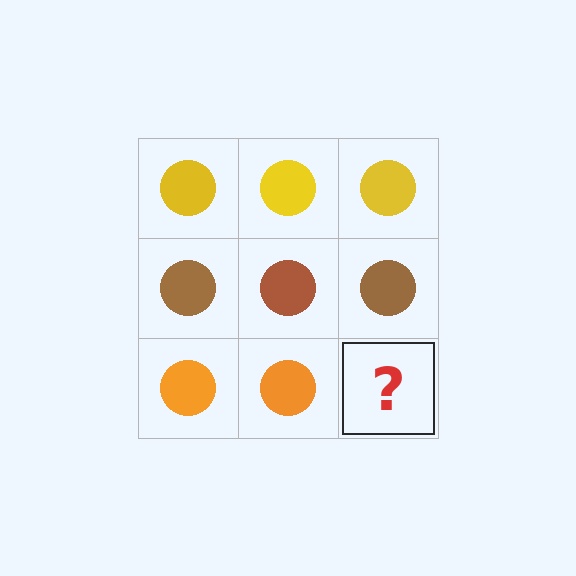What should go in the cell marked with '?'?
The missing cell should contain an orange circle.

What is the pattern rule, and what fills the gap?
The rule is that each row has a consistent color. The gap should be filled with an orange circle.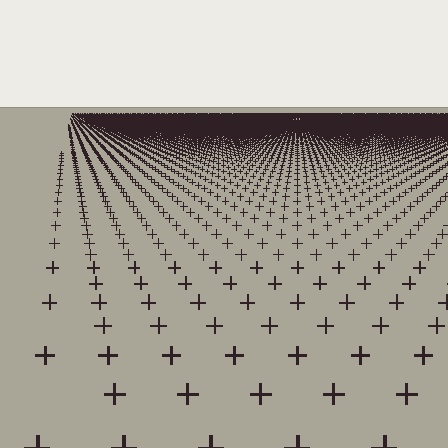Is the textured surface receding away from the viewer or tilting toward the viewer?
The surface is receding away from the viewer. Texture elements get smaller and denser toward the top.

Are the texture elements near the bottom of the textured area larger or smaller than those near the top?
Larger. Near the bottom, elements are closer to the viewer and appear at a bigger on-screen size.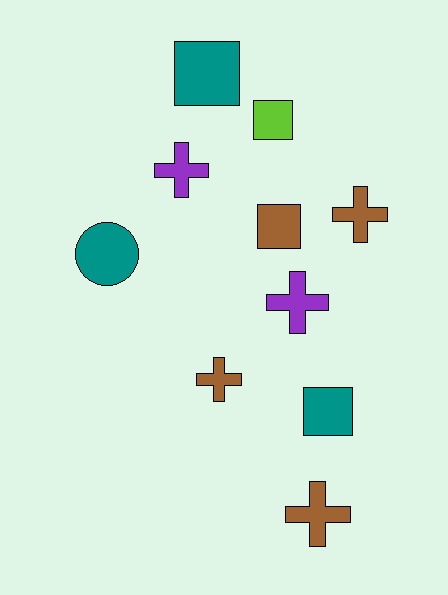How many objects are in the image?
There are 10 objects.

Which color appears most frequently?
Brown, with 4 objects.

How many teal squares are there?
There are 2 teal squares.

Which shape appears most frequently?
Cross, with 5 objects.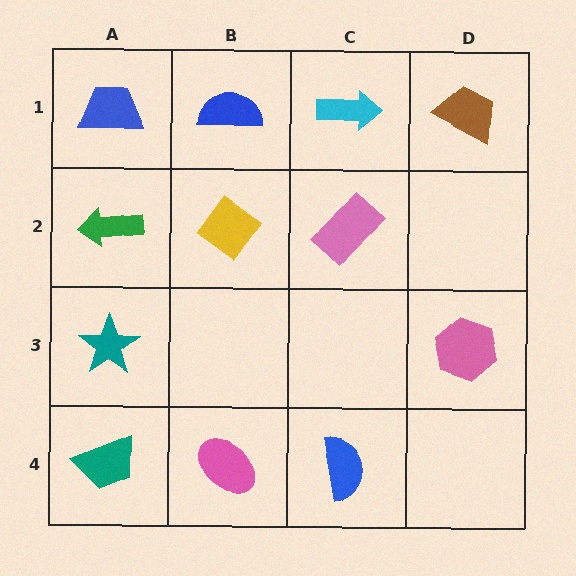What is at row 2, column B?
A yellow diamond.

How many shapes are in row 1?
4 shapes.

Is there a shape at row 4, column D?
No, that cell is empty.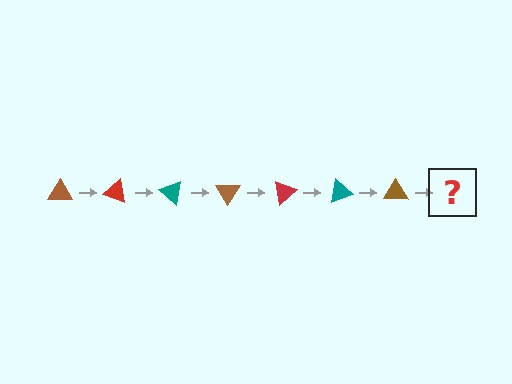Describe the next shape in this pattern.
It should be a red triangle, rotated 140 degrees from the start.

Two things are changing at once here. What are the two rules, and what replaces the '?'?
The two rules are that it rotates 20 degrees each step and the color cycles through brown, red, and teal. The '?' should be a red triangle, rotated 140 degrees from the start.